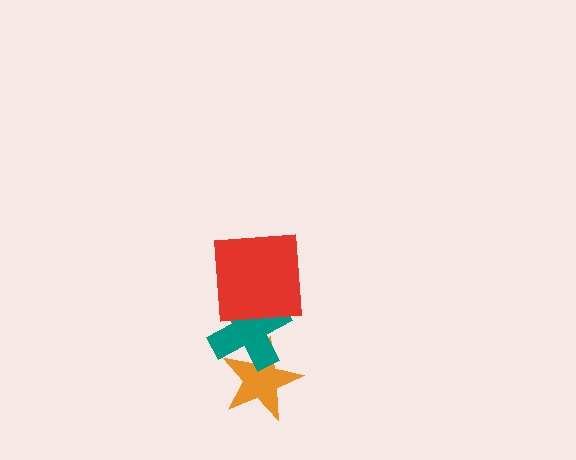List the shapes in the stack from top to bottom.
From top to bottom: the red square, the teal cross, the orange star.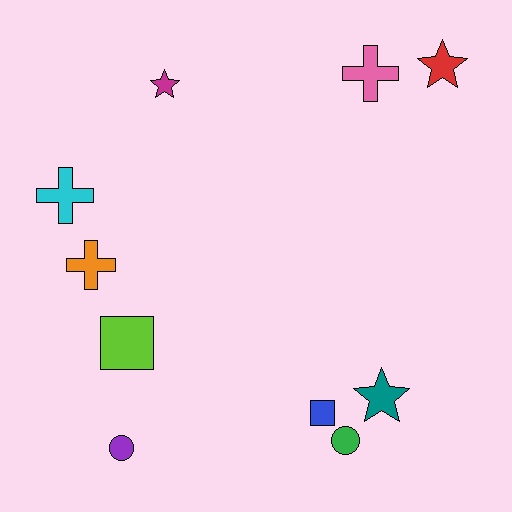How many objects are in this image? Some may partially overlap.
There are 10 objects.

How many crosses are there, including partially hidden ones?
There are 3 crosses.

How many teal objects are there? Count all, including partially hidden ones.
There is 1 teal object.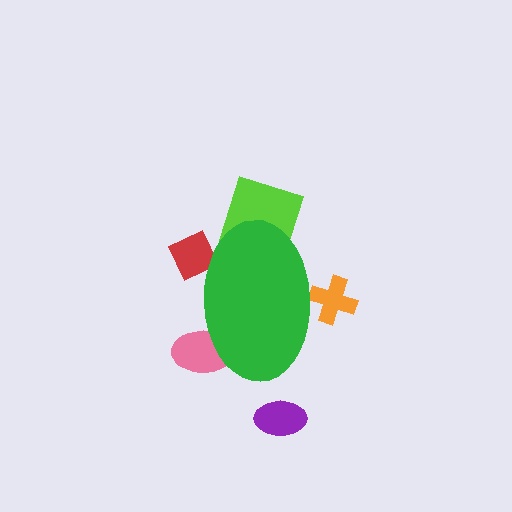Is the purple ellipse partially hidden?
No, the purple ellipse is fully visible.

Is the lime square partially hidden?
Yes, the lime square is partially hidden behind the green ellipse.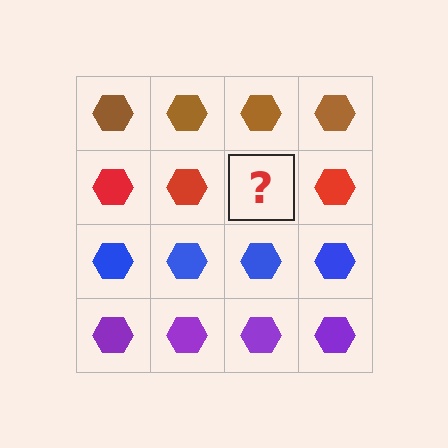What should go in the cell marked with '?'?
The missing cell should contain a red hexagon.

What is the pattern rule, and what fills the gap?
The rule is that each row has a consistent color. The gap should be filled with a red hexagon.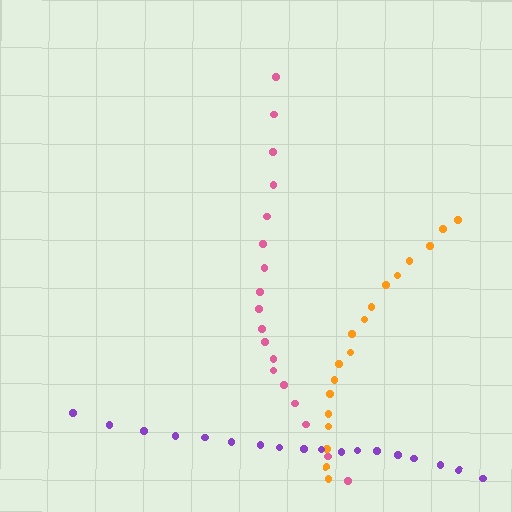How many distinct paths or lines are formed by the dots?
There are 3 distinct paths.